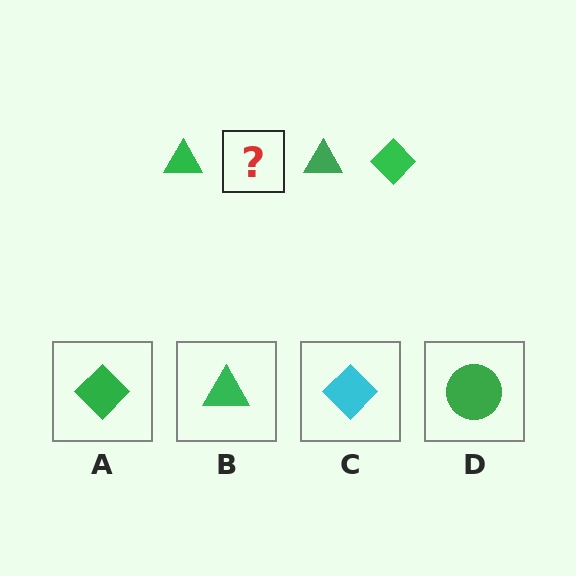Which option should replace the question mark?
Option A.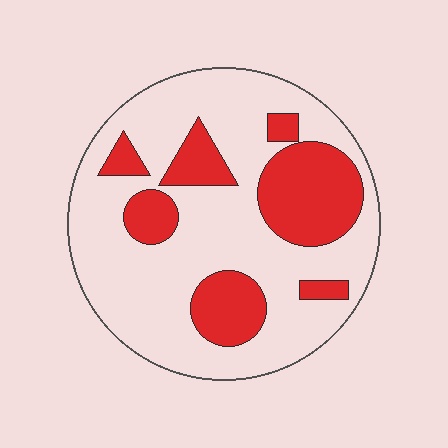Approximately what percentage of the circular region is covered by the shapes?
Approximately 30%.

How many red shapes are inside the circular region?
7.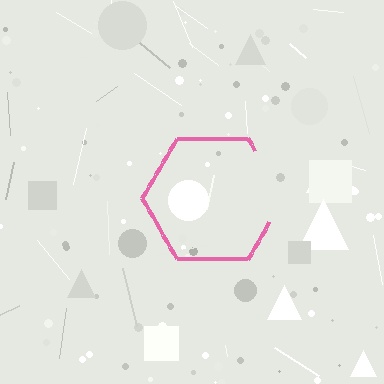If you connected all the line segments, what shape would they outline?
They would outline a hexagon.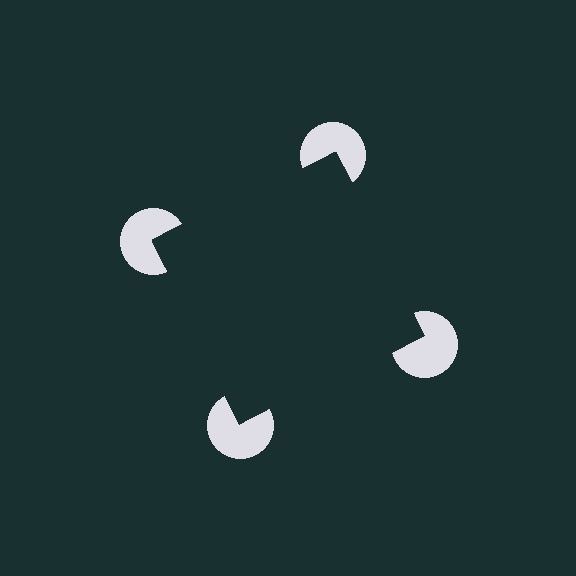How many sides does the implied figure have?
4 sides.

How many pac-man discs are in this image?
There are 4 — one at each vertex of the illusory square.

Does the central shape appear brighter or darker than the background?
It typically appears slightly darker than the background, even though no actual brightness change is drawn.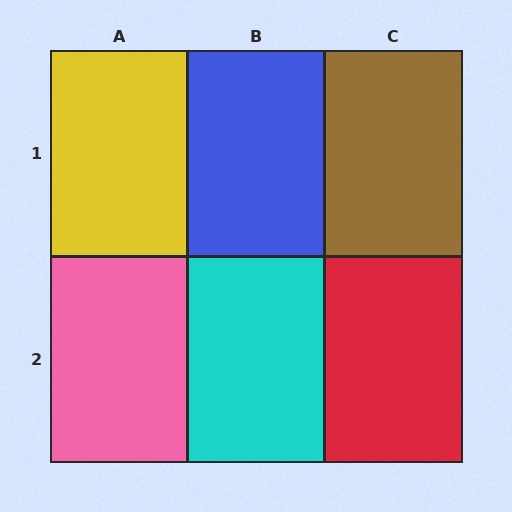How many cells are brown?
1 cell is brown.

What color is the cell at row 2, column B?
Cyan.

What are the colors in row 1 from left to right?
Yellow, blue, brown.